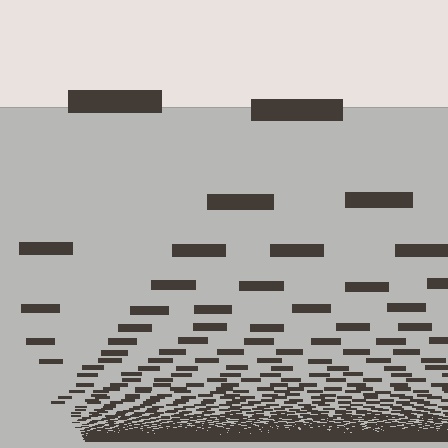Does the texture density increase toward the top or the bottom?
Density increases toward the bottom.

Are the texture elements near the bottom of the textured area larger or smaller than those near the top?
Smaller. The gradient is inverted — elements near the bottom are smaller and denser.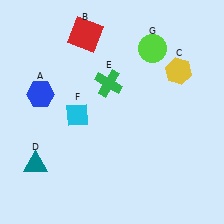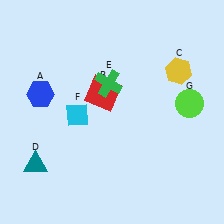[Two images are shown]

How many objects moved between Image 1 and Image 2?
2 objects moved between the two images.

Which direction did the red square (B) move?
The red square (B) moved down.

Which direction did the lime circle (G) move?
The lime circle (G) moved down.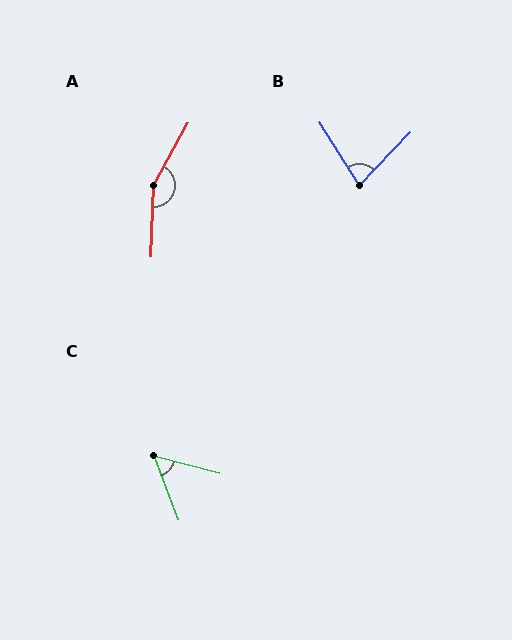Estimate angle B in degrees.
Approximately 76 degrees.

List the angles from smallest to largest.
C (55°), B (76°), A (153°).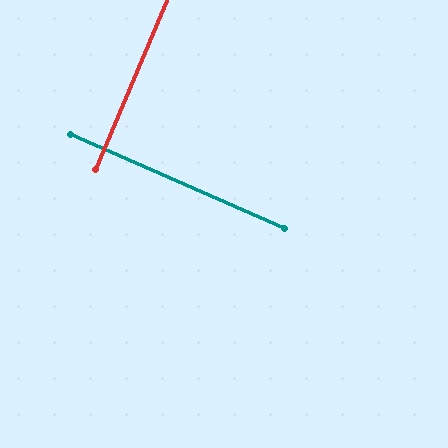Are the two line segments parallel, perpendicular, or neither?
Perpendicular — they meet at approximately 89°.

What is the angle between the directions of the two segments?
Approximately 89 degrees.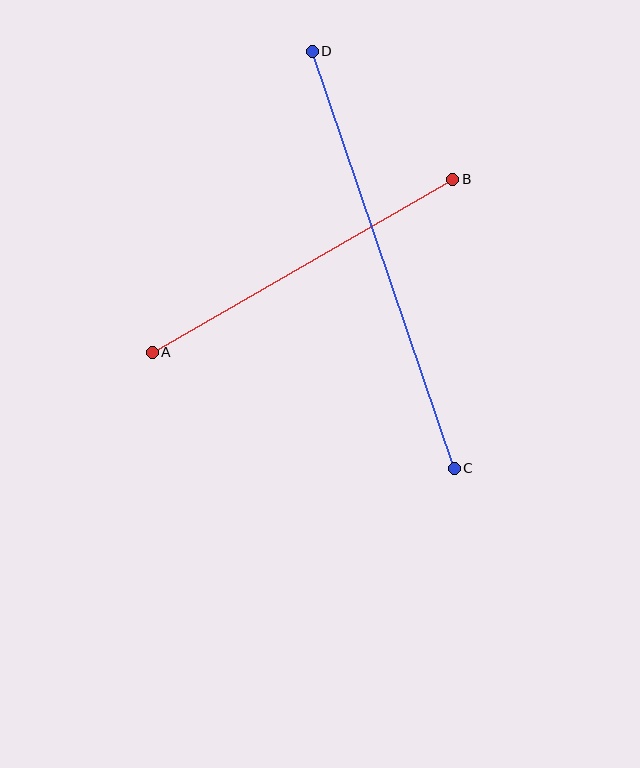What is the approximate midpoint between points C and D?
The midpoint is at approximately (383, 260) pixels.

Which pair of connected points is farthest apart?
Points C and D are farthest apart.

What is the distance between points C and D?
The distance is approximately 441 pixels.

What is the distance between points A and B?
The distance is approximately 347 pixels.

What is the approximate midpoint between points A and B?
The midpoint is at approximately (303, 266) pixels.